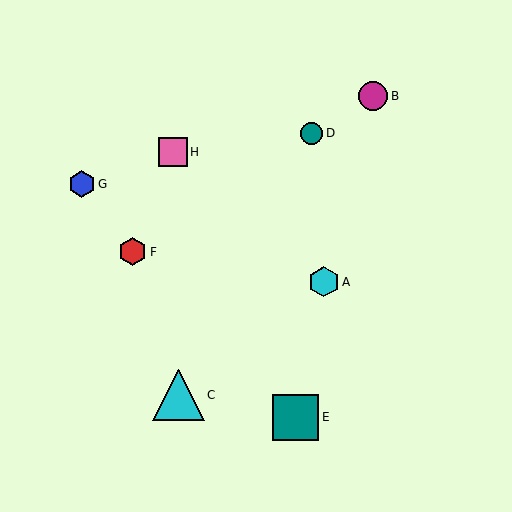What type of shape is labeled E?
Shape E is a teal square.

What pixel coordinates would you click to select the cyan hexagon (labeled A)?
Click at (324, 282) to select the cyan hexagon A.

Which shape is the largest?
The cyan triangle (labeled C) is the largest.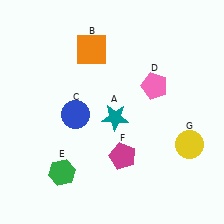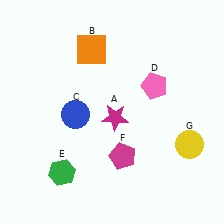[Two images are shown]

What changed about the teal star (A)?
In Image 1, A is teal. In Image 2, it changed to magenta.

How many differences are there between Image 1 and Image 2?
There is 1 difference between the two images.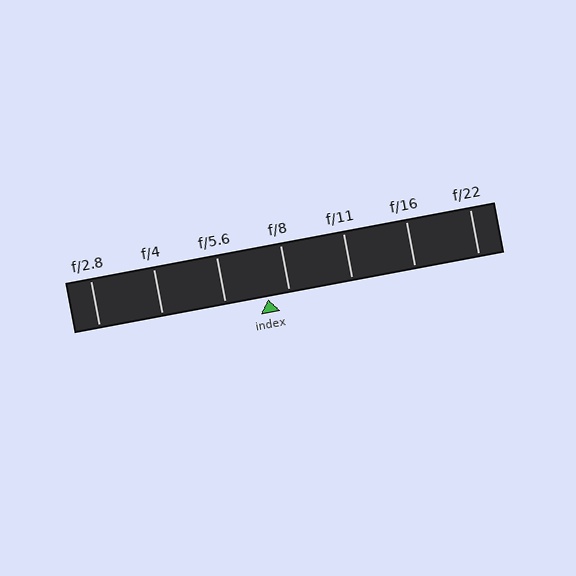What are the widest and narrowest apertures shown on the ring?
The widest aperture shown is f/2.8 and the narrowest is f/22.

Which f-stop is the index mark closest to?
The index mark is closest to f/8.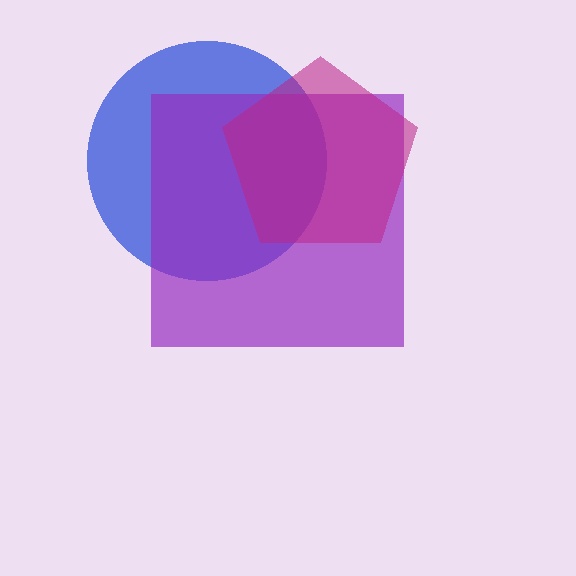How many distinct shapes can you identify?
There are 3 distinct shapes: a blue circle, a purple square, a magenta pentagon.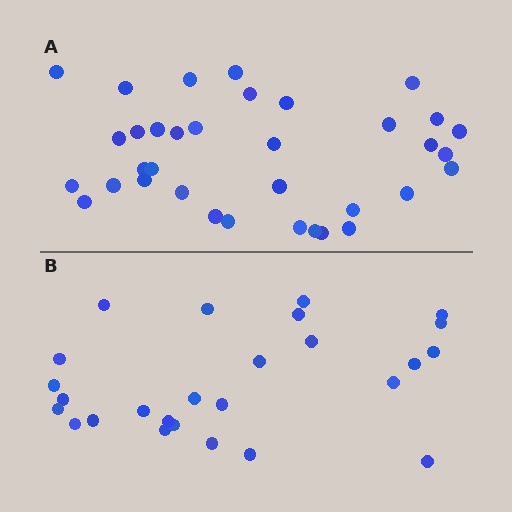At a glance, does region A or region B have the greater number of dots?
Region A (the top region) has more dots.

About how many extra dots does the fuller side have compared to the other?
Region A has roughly 8 or so more dots than region B.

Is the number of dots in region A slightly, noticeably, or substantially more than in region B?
Region A has noticeably more, but not dramatically so. The ratio is roughly 1.3 to 1.